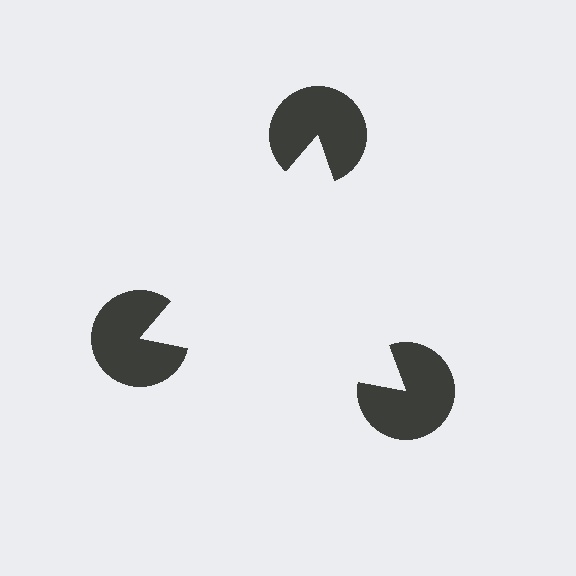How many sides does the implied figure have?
3 sides.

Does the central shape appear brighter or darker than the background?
It typically appears slightly brighter than the background, even though no actual brightness change is drawn.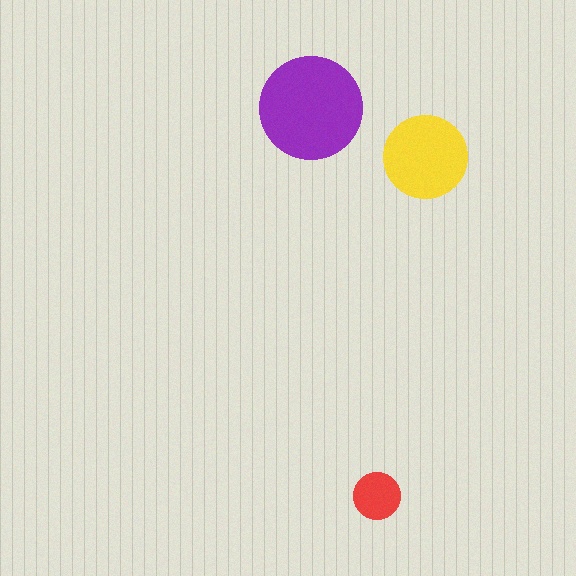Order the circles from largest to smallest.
the purple one, the yellow one, the red one.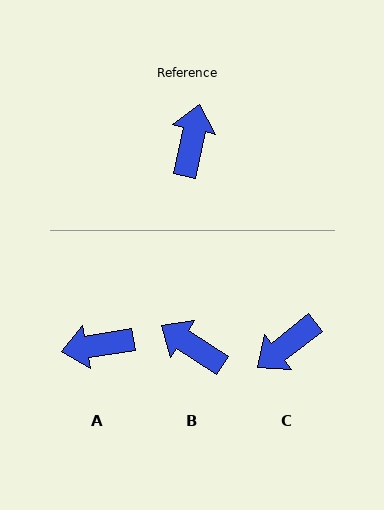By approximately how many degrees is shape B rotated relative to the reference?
Approximately 69 degrees counter-clockwise.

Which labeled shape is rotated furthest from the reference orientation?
C, about 140 degrees away.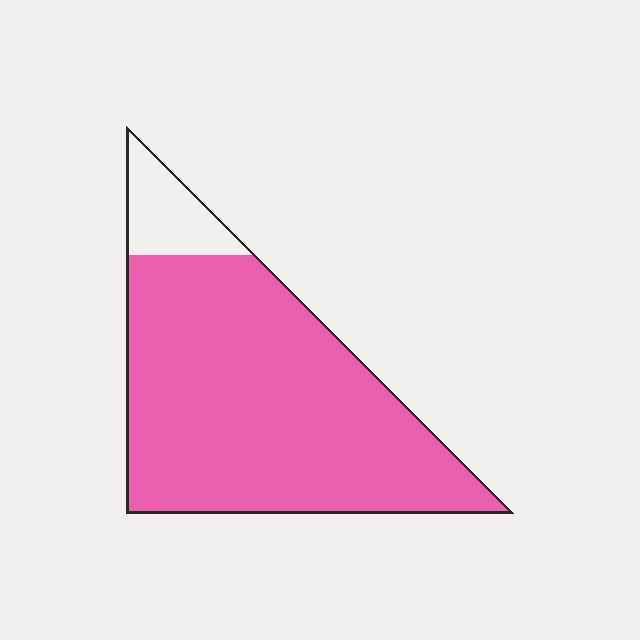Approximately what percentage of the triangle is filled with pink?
Approximately 90%.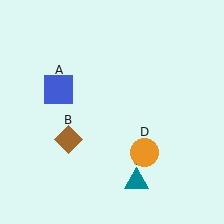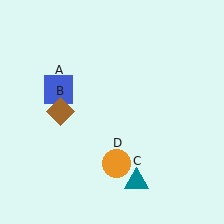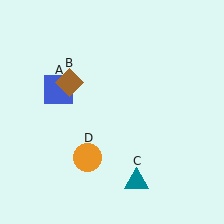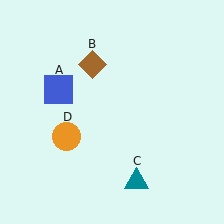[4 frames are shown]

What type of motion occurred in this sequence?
The brown diamond (object B), orange circle (object D) rotated clockwise around the center of the scene.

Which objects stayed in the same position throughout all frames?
Blue square (object A) and teal triangle (object C) remained stationary.